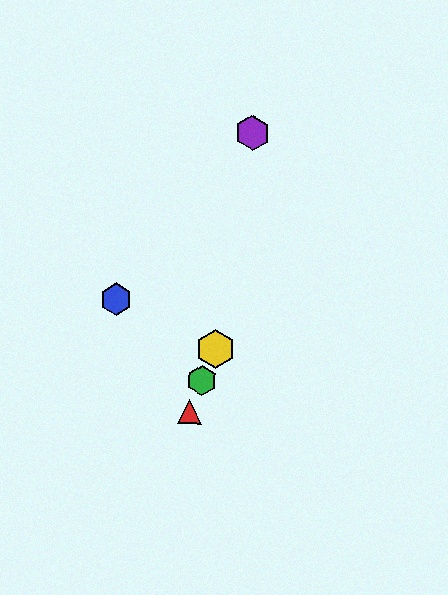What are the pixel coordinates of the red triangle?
The red triangle is at (189, 412).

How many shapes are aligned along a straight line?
3 shapes (the red triangle, the green hexagon, the yellow hexagon) are aligned along a straight line.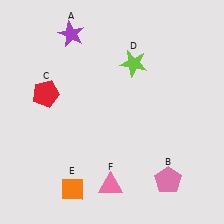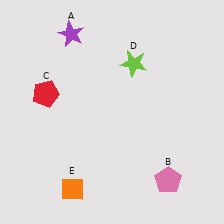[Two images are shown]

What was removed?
The pink triangle (F) was removed in Image 2.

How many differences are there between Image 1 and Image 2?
There is 1 difference between the two images.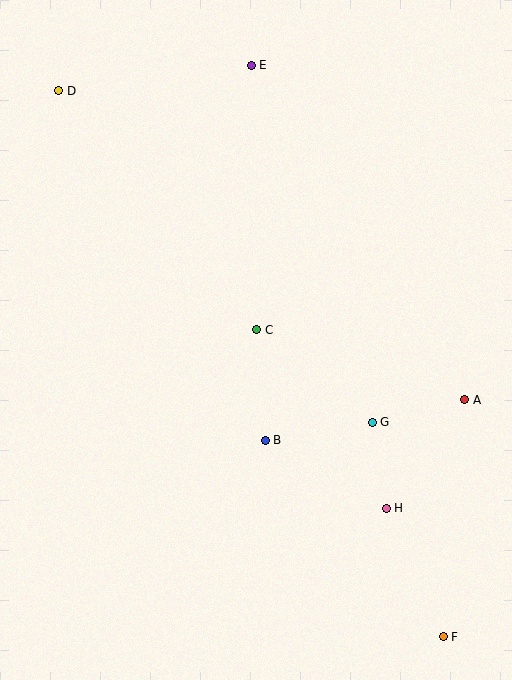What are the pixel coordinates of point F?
Point F is at (443, 637).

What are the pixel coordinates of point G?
Point G is at (372, 422).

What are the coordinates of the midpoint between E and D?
The midpoint between E and D is at (155, 78).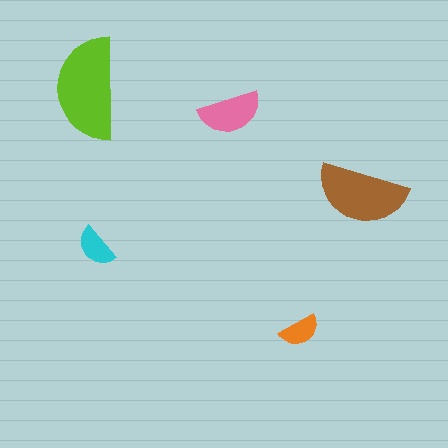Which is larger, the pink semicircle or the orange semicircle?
The pink one.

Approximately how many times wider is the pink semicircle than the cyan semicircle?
About 1.5 times wider.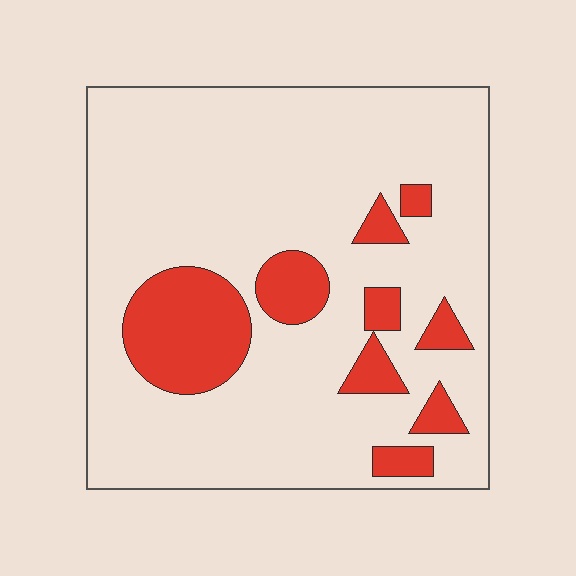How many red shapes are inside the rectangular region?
9.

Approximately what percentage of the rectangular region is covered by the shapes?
Approximately 20%.